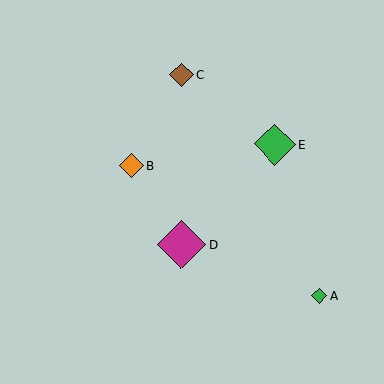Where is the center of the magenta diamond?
The center of the magenta diamond is at (181, 244).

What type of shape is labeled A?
Shape A is a green diamond.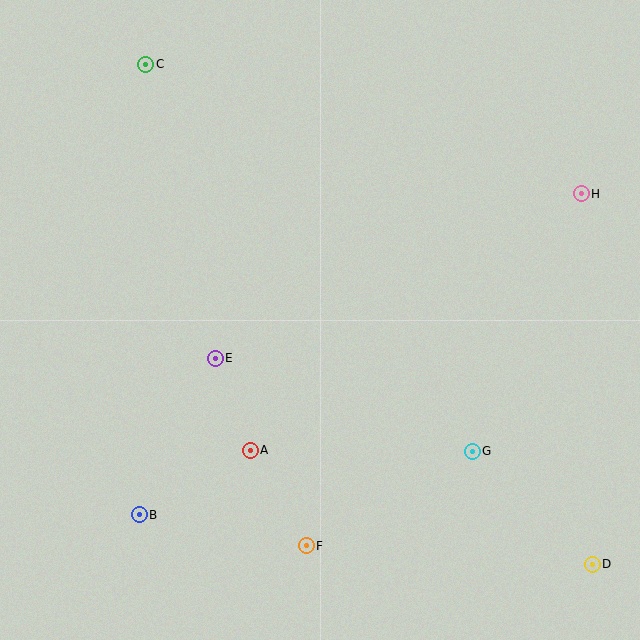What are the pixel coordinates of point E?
Point E is at (215, 358).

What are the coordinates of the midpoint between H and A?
The midpoint between H and A is at (416, 322).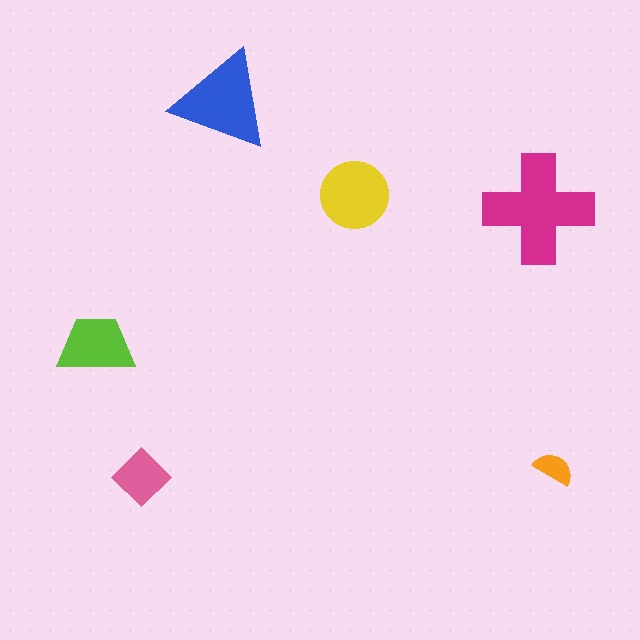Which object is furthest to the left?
The lime trapezoid is leftmost.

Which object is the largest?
The magenta cross.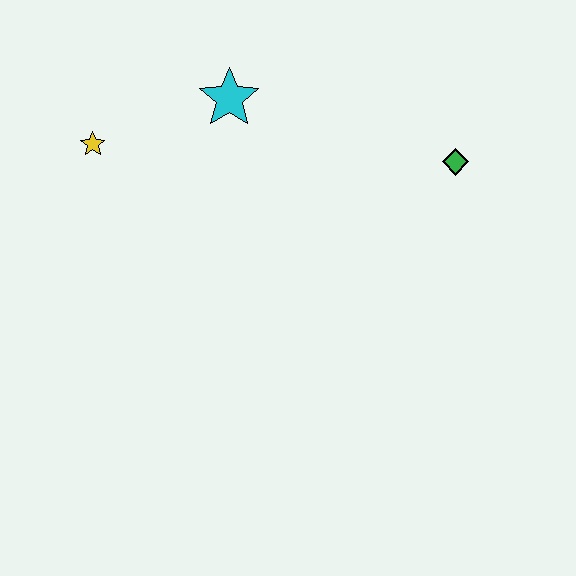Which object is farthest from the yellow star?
The green diamond is farthest from the yellow star.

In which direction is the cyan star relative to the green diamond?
The cyan star is to the left of the green diamond.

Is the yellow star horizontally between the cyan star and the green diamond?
No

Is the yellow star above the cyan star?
No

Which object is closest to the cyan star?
The yellow star is closest to the cyan star.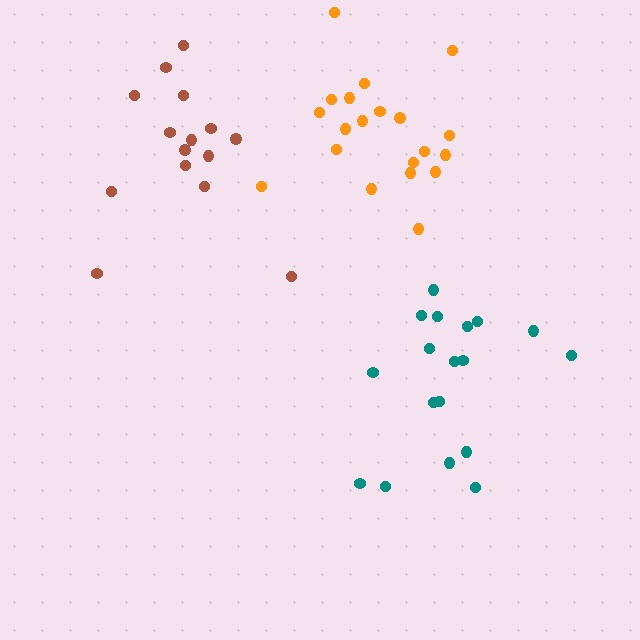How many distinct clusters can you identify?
There are 3 distinct clusters.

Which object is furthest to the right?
The teal cluster is rightmost.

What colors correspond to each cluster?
The clusters are colored: teal, brown, orange.